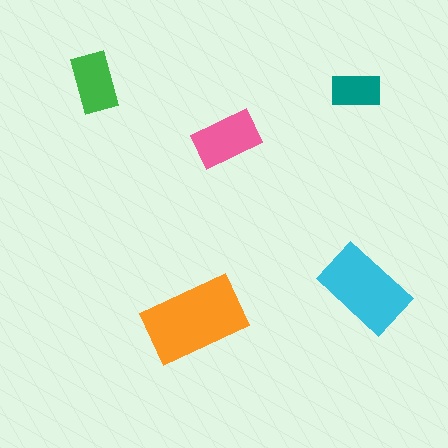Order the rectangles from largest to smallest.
the orange one, the cyan one, the pink one, the green one, the teal one.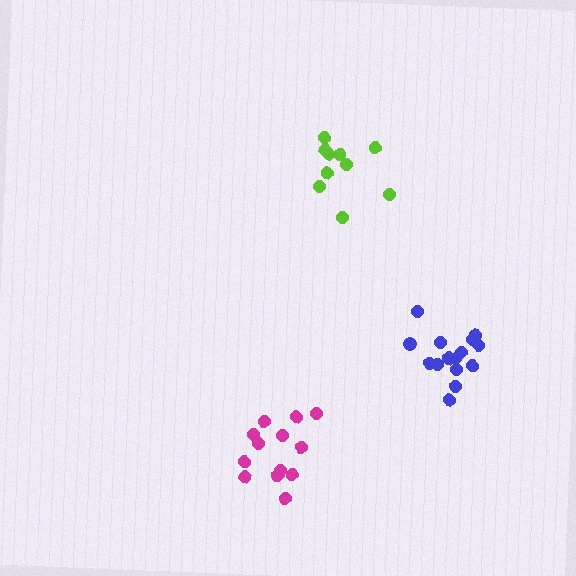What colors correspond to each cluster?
The clusters are colored: lime, magenta, blue.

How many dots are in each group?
Group 1: 10 dots, Group 2: 13 dots, Group 3: 15 dots (38 total).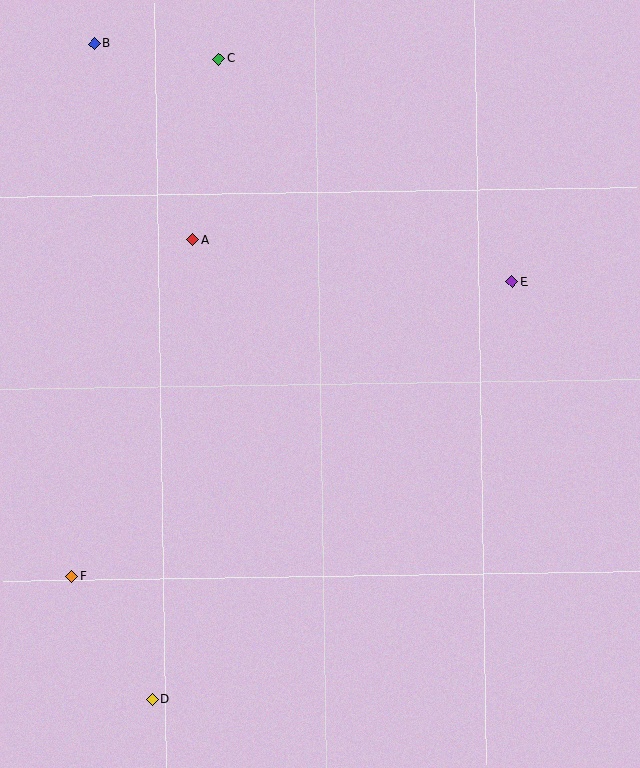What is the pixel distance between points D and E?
The distance between D and E is 551 pixels.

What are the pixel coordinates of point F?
Point F is at (71, 576).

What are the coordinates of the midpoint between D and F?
The midpoint between D and F is at (112, 638).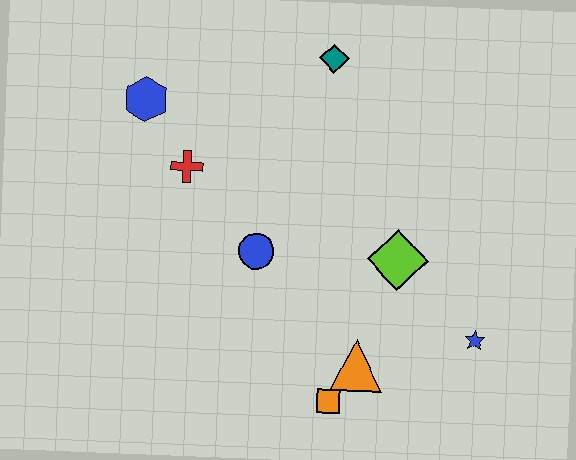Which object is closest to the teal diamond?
The red cross is closest to the teal diamond.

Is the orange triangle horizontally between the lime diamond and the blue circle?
Yes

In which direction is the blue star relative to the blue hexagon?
The blue star is to the right of the blue hexagon.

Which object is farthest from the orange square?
The blue hexagon is farthest from the orange square.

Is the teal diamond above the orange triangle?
Yes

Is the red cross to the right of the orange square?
No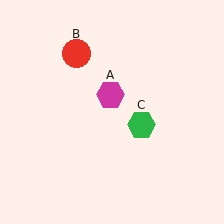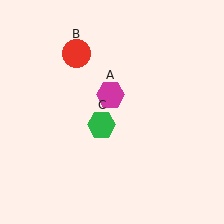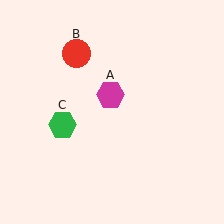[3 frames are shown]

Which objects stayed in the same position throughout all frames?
Magenta hexagon (object A) and red circle (object B) remained stationary.